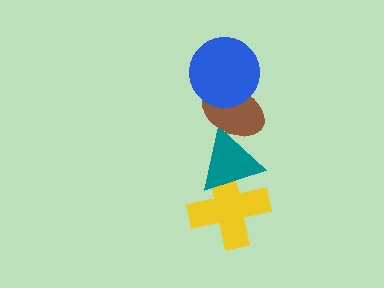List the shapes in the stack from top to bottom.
From top to bottom: the blue circle, the brown ellipse, the teal triangle, the yellow cross.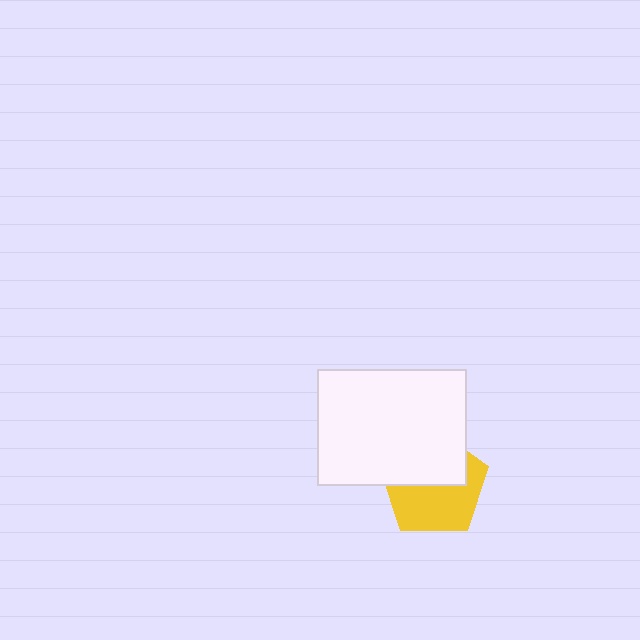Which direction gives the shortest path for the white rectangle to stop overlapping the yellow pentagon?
Moving up gives the shortest separation.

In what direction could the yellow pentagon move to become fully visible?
The yellow pentagon could move down. That would shift it out from behind the white rectangle entirely.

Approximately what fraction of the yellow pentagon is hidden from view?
Roughly 46% of the yellow pentagon is hidden behind the white rectangle.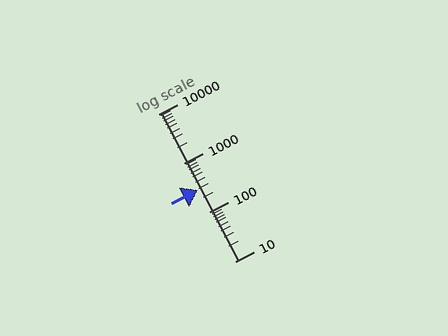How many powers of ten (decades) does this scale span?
The scale spans 3 decades, from 10 to 10000.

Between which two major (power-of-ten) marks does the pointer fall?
The pointer is between 100 and 1000.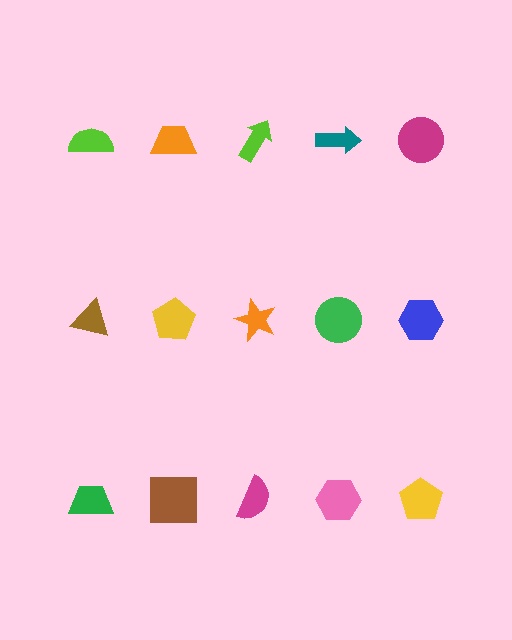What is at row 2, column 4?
A green circle.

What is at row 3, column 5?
A yellow pentagon.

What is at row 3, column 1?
A green trapezoid.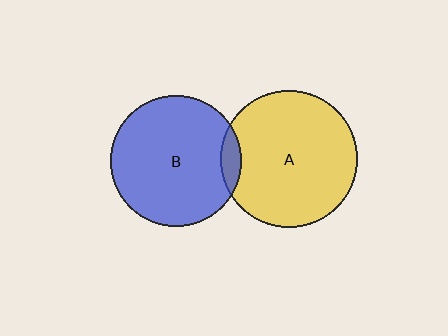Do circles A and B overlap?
Yes.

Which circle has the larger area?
Circle A (yellow).